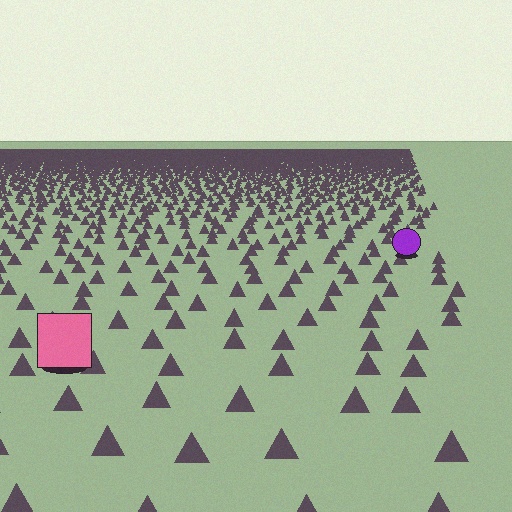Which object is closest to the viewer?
The pink square is closest. The texture marks near it are larger and more spread out.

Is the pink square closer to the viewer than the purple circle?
Yes. The pink square is closer — you can tell from the texture gradient: the ground texture is coarser near it.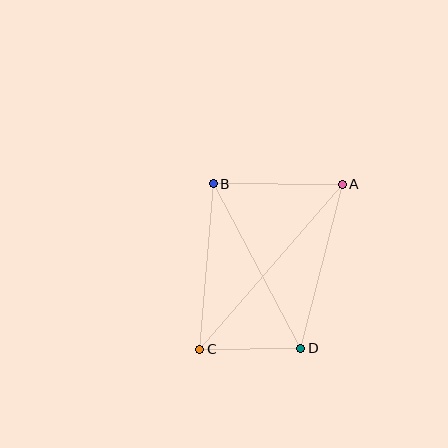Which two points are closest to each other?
Points C and D are closest to each other.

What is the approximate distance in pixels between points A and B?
The distance between A and B is approximately 129 pixels.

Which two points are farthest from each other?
Points A and C are farthest from each other.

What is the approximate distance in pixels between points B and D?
The distance between B and D is approximately 186 pixels.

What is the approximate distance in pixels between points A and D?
The distance between A and D is approximately 169 pixels.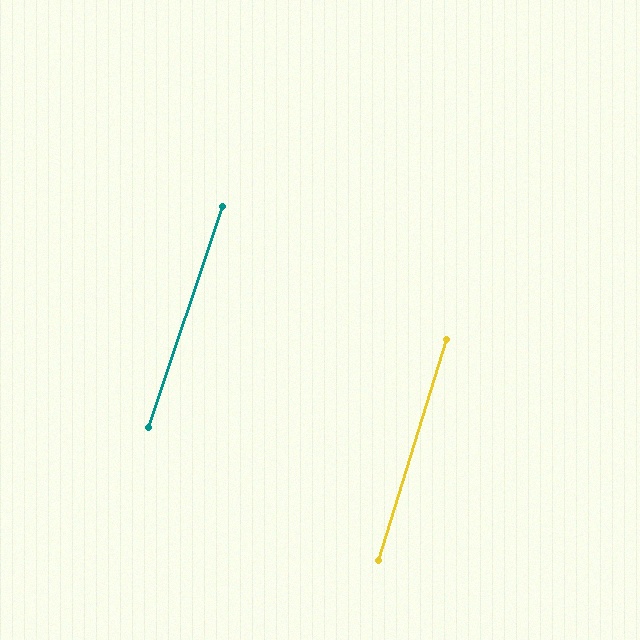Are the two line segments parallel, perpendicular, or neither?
Parallel — their directions differ by only 1.3°.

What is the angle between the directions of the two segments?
Approximately 1 degree.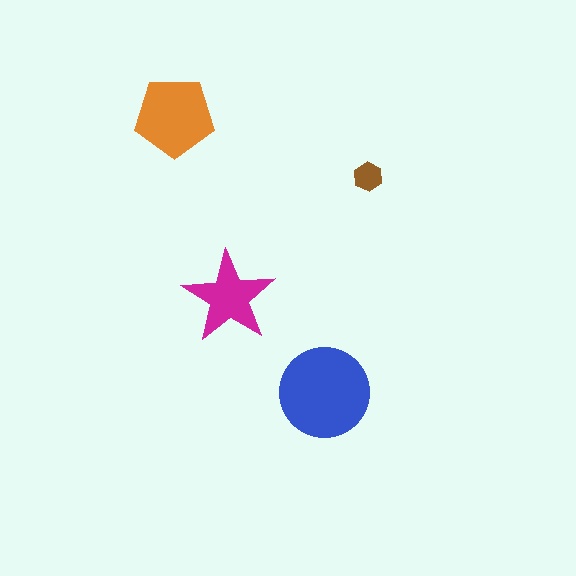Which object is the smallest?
The brown hexagon.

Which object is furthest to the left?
The orange pentagon is leftmost.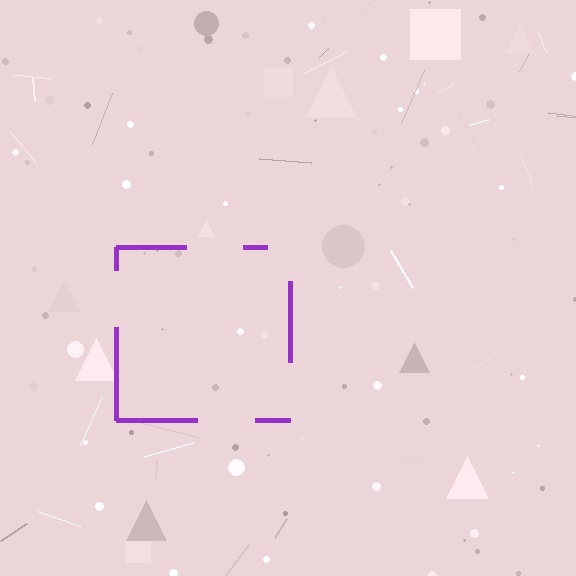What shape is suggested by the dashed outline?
The dashed outline suggests a square.